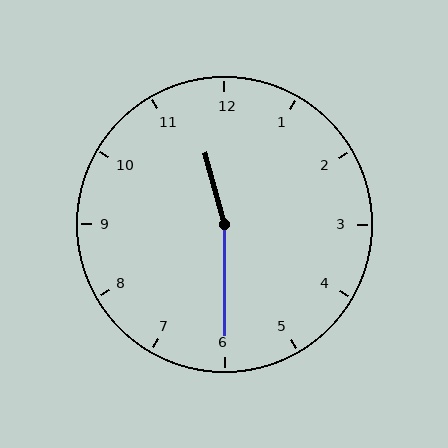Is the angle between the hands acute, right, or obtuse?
It is obtuse.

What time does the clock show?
11:30.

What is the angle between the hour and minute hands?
Approximately 165 degrees.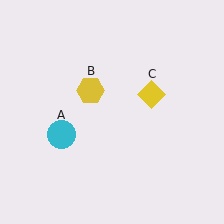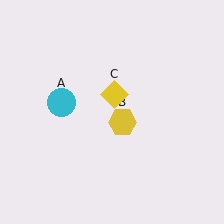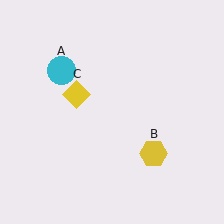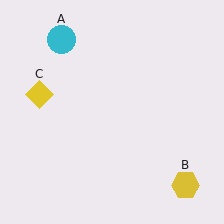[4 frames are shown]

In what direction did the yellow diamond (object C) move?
The yellow diamond (object C) moved left.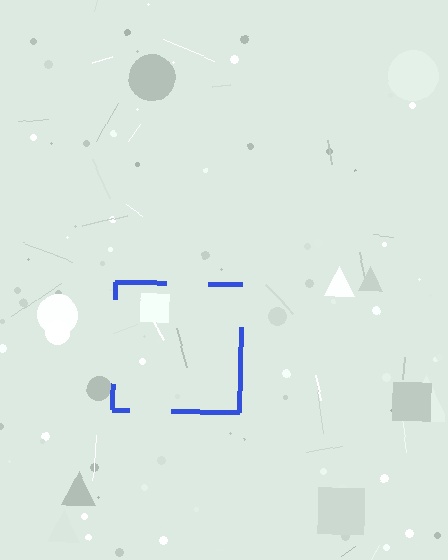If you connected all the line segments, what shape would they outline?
They would outline a square.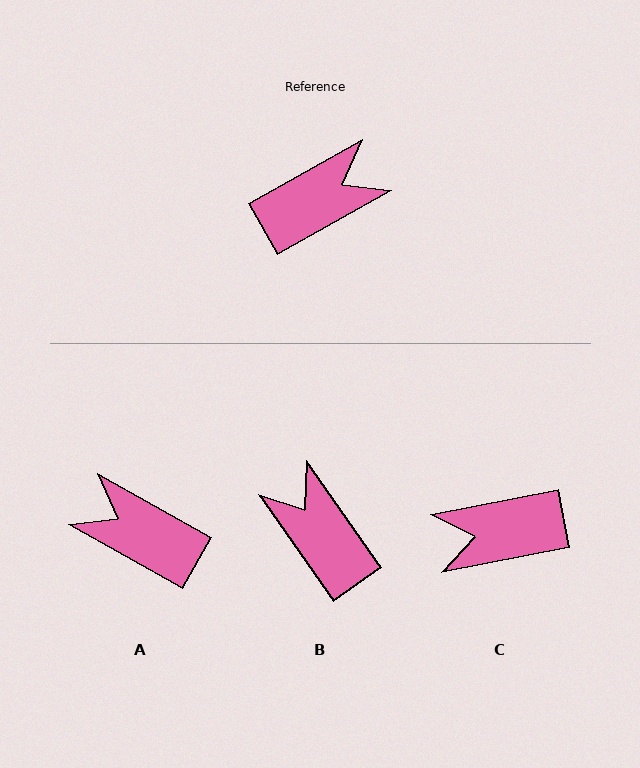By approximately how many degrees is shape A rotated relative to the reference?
Approximately 122 degrees counter-clockwise.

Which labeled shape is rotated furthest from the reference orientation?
C, about 162 degrees away.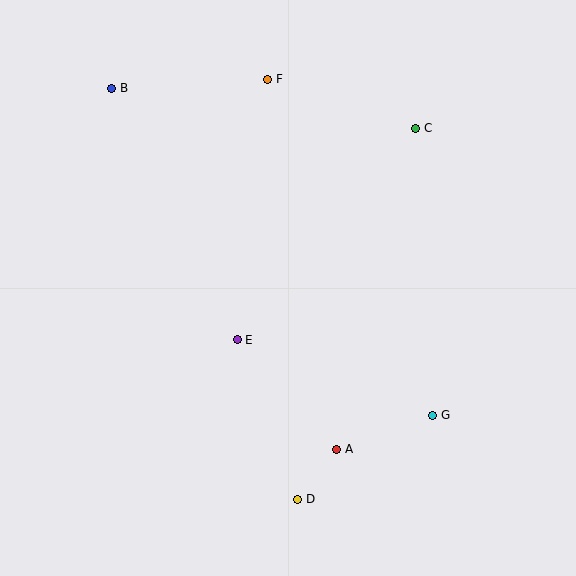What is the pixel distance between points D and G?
The distance between D and G is 159 pixels.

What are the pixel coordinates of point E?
Point E is at (237, 340).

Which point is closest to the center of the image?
Point E at (237, 340) is closest to the center.